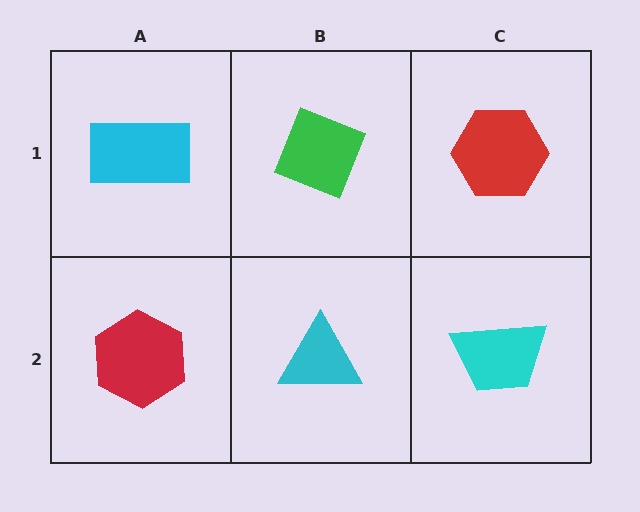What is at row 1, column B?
A green diamond.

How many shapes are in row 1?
3 shapes.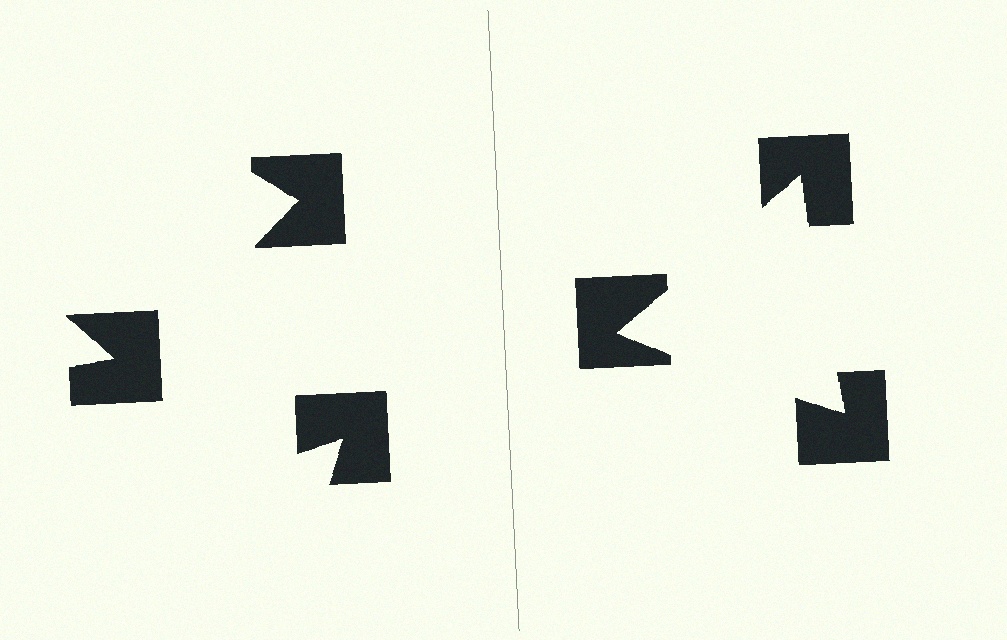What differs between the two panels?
The notched squares are positioned identically on both sides; only the wedge orientations differ. On the right they align to a triangle; on the left they are misaligned.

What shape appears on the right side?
An illusory triangle.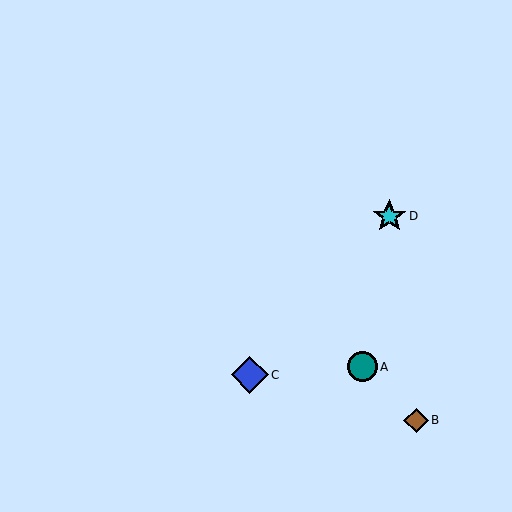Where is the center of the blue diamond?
The center of the blue diamond is at (250, 375).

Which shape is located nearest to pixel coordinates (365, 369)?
The teal circle (labeled A) at (362, 367) is nearest to that location.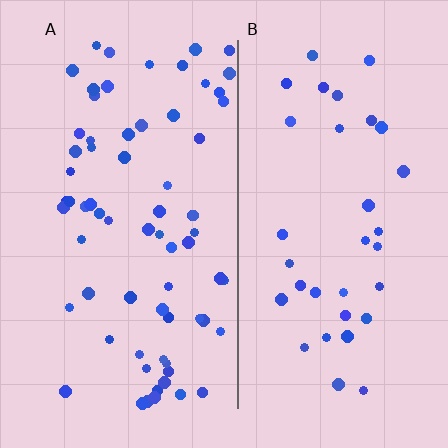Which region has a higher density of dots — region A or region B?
A (the left).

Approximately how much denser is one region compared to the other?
Approximately 2.1× — region A over region B.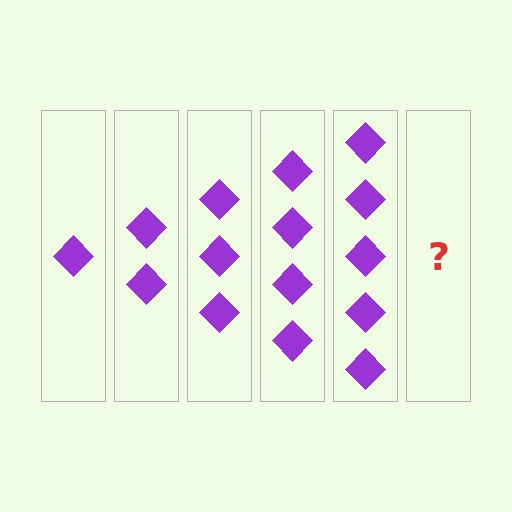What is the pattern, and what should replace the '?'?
The pattern is that each step adds one more diamond. The '?' should be 6 diamonds.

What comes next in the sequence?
The next element should be 6 diamonds.